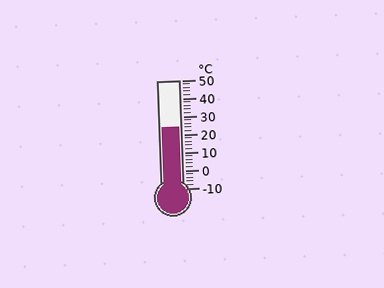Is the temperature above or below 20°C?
The temperature is above 20°C.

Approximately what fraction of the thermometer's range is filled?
The thermometer is filled to approximately 55% of its range.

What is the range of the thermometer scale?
The thermometer scale ranges from -10°C to 50°C.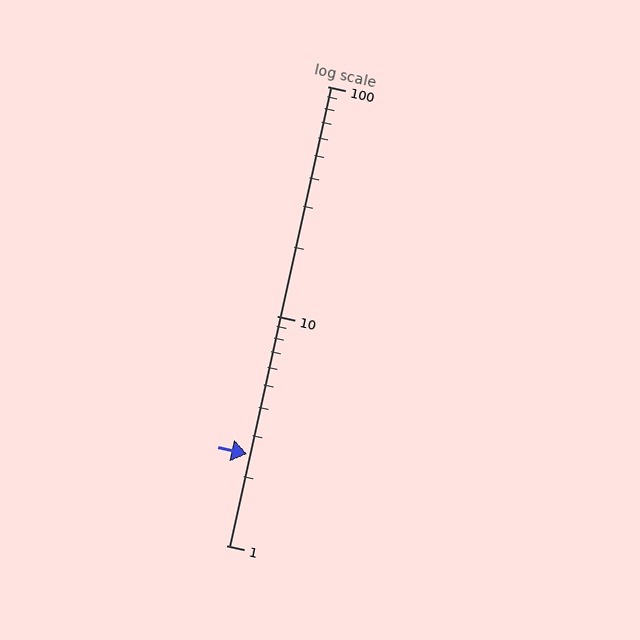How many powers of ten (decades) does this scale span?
The scale spans 2 decades, from 1 to 100.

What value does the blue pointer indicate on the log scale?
The pointer indicates approximately 2.5.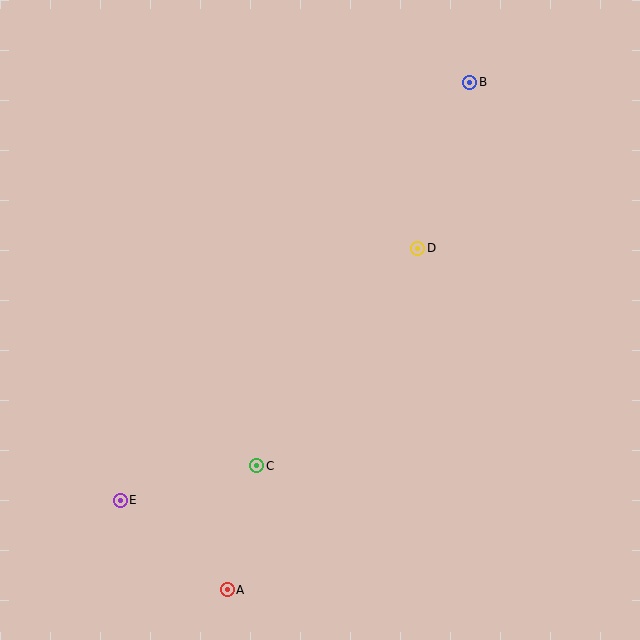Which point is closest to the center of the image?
Point D at (418, 248) is closest to the center.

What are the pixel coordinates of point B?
Point B is at (470, 82).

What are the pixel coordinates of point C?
Point C is at (257, 466).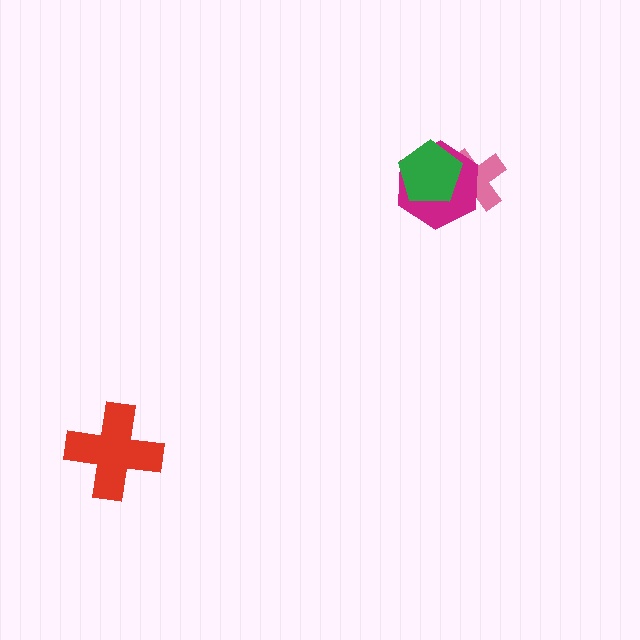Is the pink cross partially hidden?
Yes, it is partially covered by another shape.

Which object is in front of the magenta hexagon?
The green pentagon is in front of the magenta hexagon.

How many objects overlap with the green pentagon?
2 objects overlap with the green pentagon.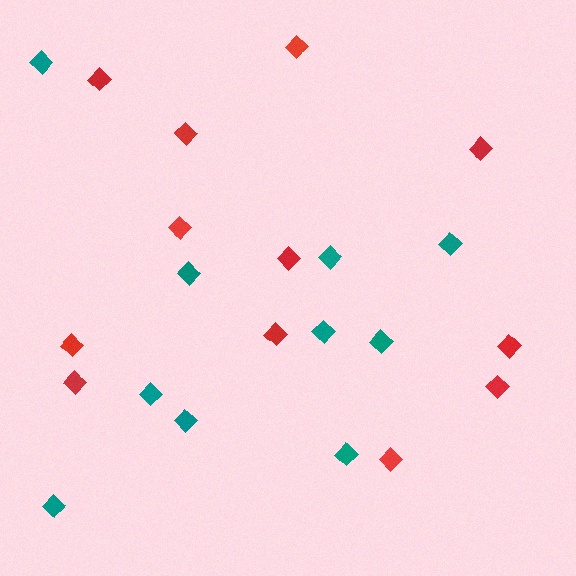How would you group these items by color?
There are 2 groups: one group of red diamonds (12) and one group of teal diamonds (10).